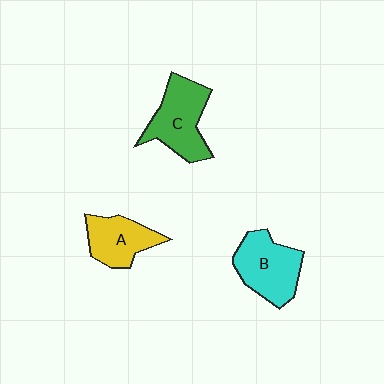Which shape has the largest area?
Shape C (green).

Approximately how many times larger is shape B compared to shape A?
Approximately 1.3 times.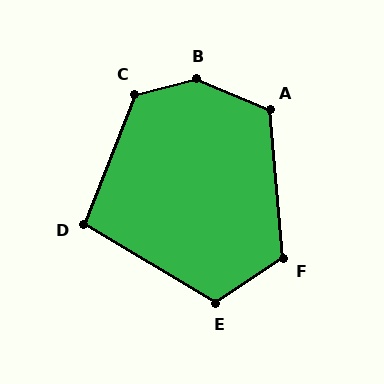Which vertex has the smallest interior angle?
D, at approximately 99 degrees.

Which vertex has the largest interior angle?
B, at approximately 143 degrees.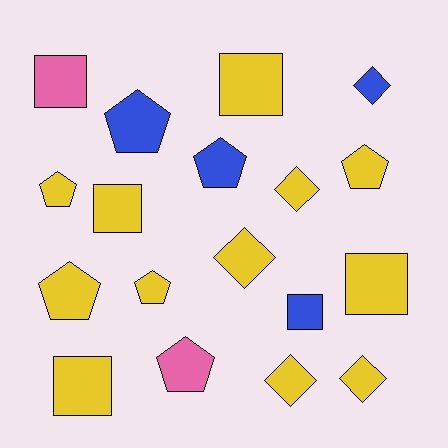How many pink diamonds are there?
There are no pink diamonds.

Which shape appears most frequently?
Pentagon, with 7 objects.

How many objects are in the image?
There are 18 objects.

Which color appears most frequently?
Yellow, with 12 objects.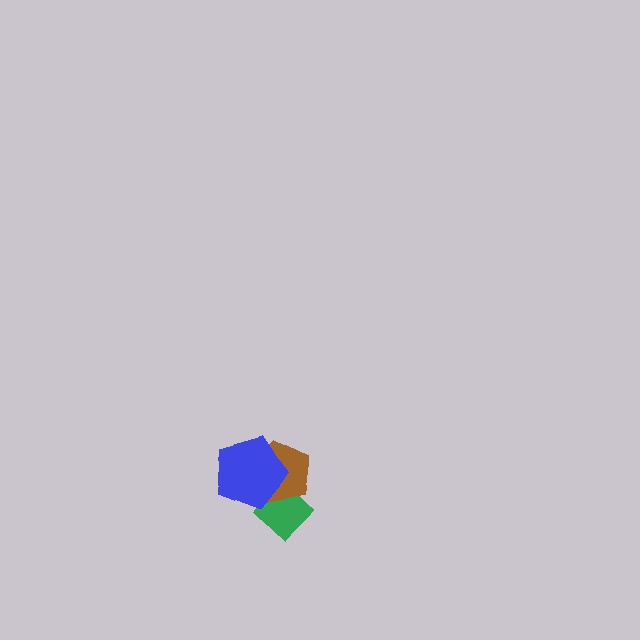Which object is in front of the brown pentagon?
The blue pentagon is in front of the brown pentagon.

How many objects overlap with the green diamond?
2 objects overlap with the green diamond.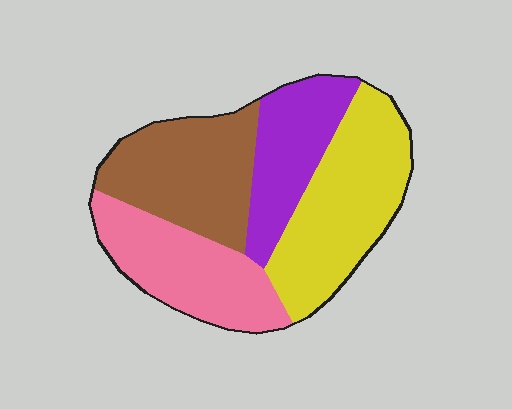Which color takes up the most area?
Yellow, at roughly 30%.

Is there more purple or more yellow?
Yellow.